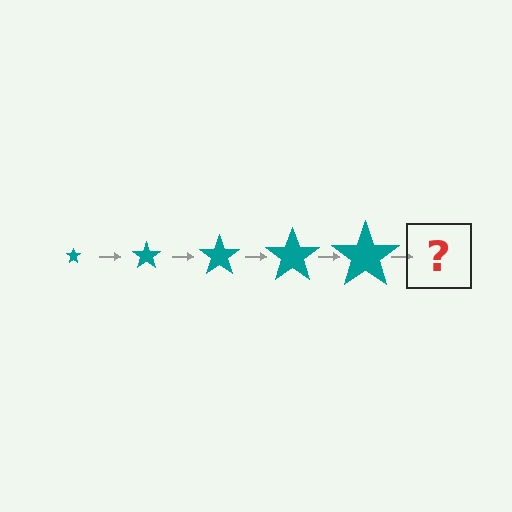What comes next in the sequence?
The next element should be a teal star, larger than the previous one.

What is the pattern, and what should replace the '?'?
The pattern is that the star gets progressively larger each step. The '?' should be a teal star, larger than the previous one.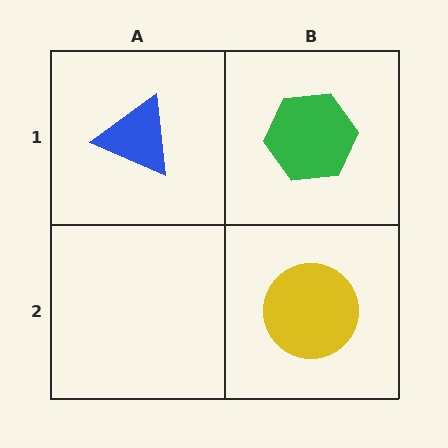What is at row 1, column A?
A blue triangle.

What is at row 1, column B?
A green hexagon.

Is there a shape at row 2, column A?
No, that cell is empty.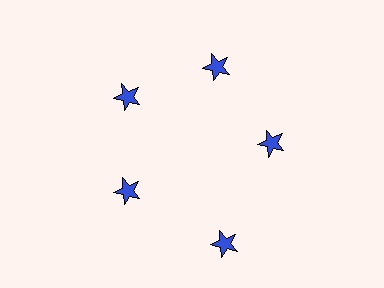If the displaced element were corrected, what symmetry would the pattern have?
It would have 5-fold rotational symmetry — the pattern would map onto itself every 72 degrees.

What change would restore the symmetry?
The symmetry would be restored by moving it inward, back onto the ring so that all 5 stars sit at equal angles and equal distance from the center.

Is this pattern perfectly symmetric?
No. The 5 blue stars are arranged in a ring, but one element near the 5 o'clock position is pushed outward from the center, breaking the 5-fold rotational symmetry.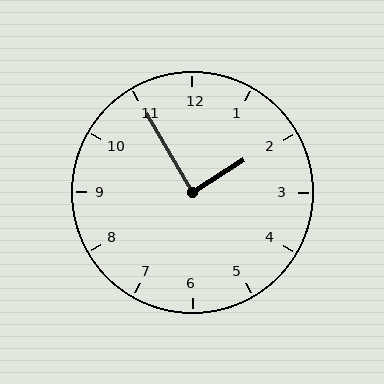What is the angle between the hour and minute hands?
Approximately 88 degrees.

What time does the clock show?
1:55.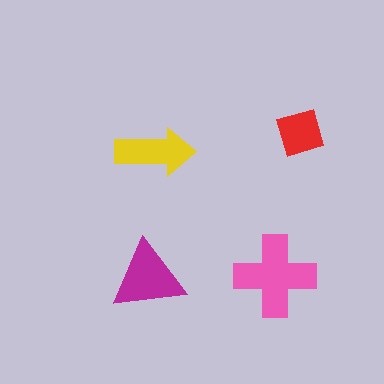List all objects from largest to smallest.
The pink cross, the magenta triangle, the yellow arrow, the red diamond.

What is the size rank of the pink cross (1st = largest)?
1st.